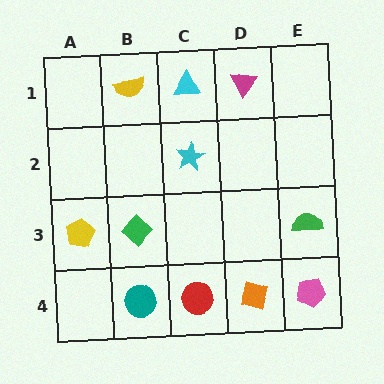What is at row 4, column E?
A pink pentagon.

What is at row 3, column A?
A yellow pentagon.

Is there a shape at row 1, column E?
No, that cell is empty.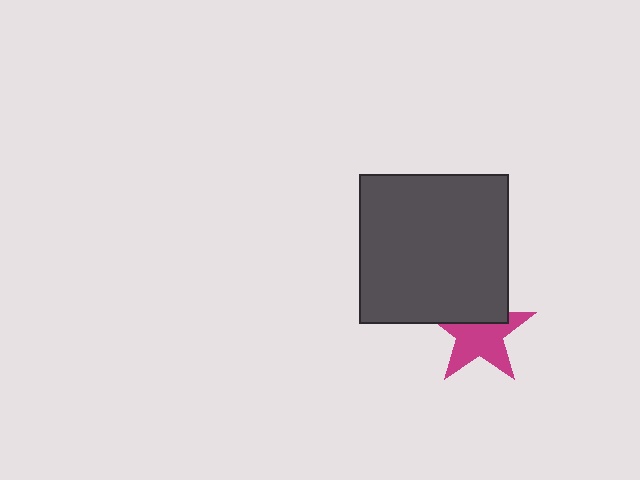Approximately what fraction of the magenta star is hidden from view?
Roughly 35% of the magenta star is hidden behind the dark gray square.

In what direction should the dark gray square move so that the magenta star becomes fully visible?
The dark gray square should move up. That is the shortest direction to clear the overlap and leave the magenta star fully visible.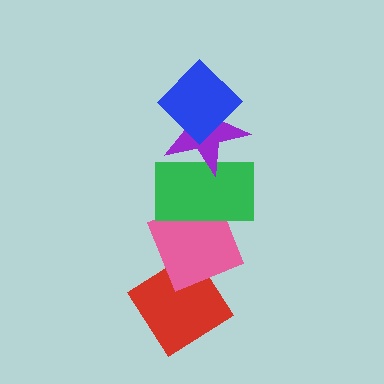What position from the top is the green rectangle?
The green rectangle is 3rd from the top.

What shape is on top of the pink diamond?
The green rectangle is on top of the pink diamond.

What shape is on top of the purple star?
The blue diamond is on top of the purple star.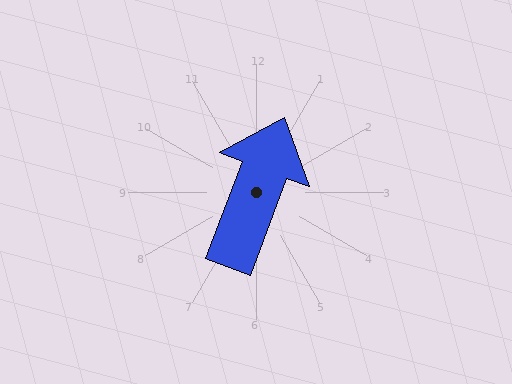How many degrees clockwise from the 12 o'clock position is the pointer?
Approximately 21 degrees.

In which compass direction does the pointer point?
North.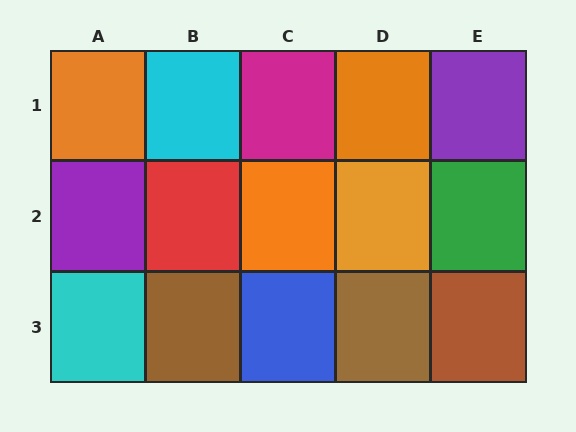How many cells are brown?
3 cells are brown.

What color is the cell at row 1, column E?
Purple.